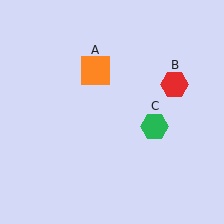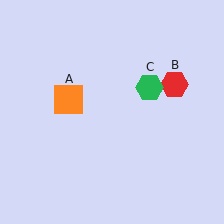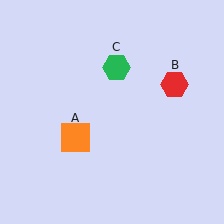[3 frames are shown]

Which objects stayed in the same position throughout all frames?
Red hexagon (object B) remained stationary.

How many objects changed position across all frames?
2 objects changed position: orange square (object A), green hexagon (object C).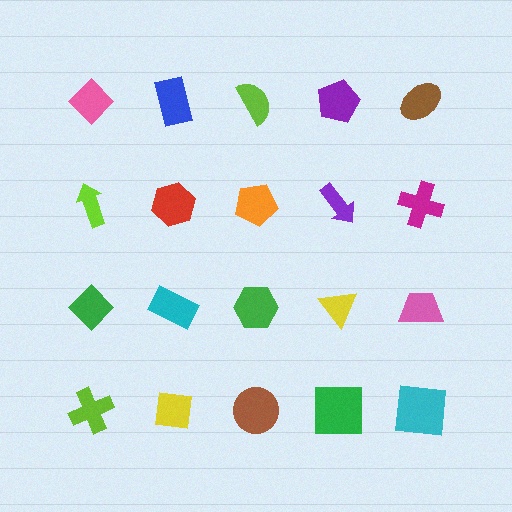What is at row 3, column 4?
A yellow triangle.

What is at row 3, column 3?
A green hexagon.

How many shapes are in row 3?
5 shapes.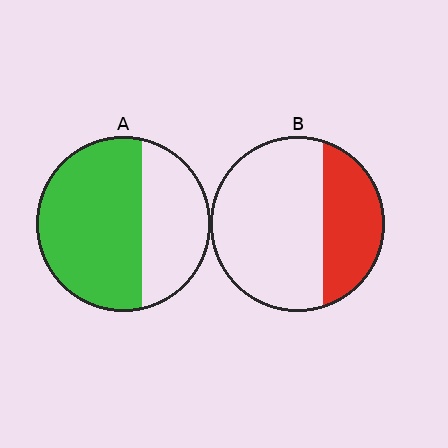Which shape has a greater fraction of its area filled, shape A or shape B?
Shape A.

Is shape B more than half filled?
No.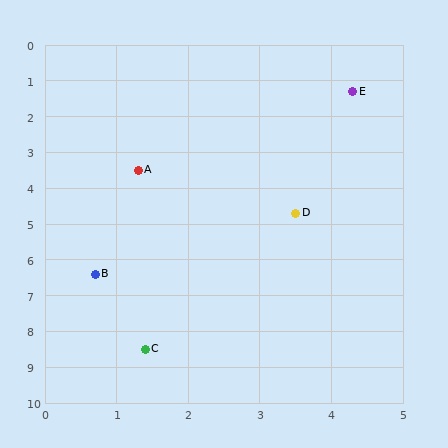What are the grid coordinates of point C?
Point C is at approximately (1.4, 8.5).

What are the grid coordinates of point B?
Point B is at approximately (0.7, 6.4).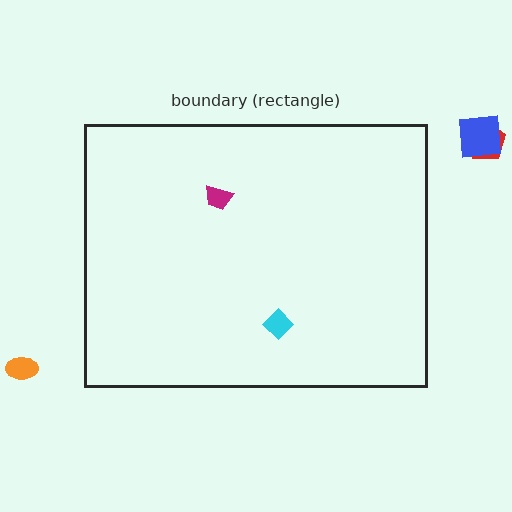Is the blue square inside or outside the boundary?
Outside.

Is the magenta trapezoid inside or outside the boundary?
Inside.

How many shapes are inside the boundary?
2 inside, 3 outside.